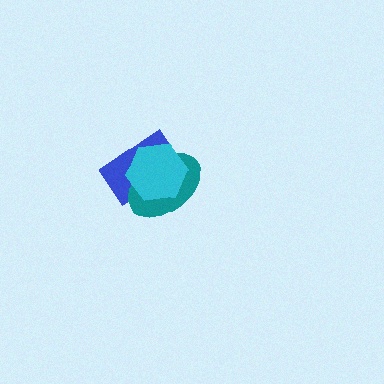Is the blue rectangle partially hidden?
Yes, it is partially covered by another shape.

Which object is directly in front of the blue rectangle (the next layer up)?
The teal ellipse is directly in front of the blue rectangle.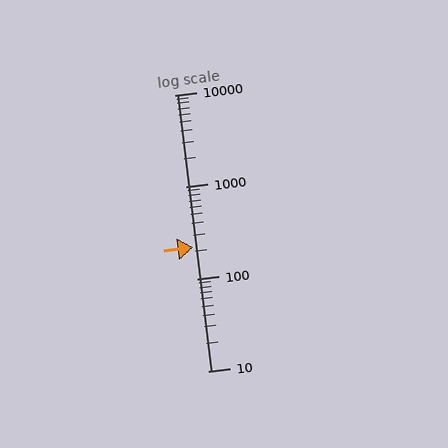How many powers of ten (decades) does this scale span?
The scale spans 3 decades, from 10 to 10000.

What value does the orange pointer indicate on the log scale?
The pointer indicates approximately 220.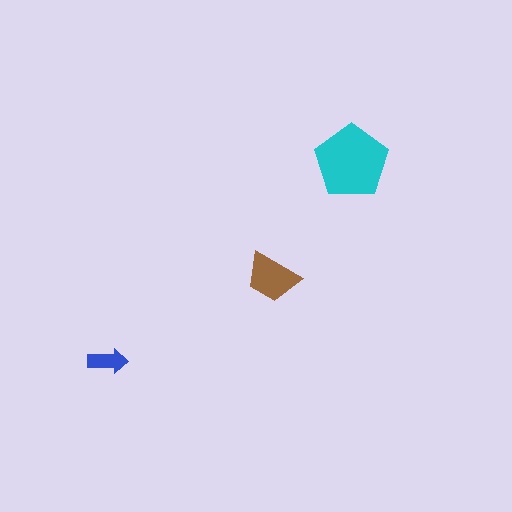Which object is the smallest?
The blue arrow.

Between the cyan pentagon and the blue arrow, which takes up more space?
The cyan pentagon.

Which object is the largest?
The cyan pentagon.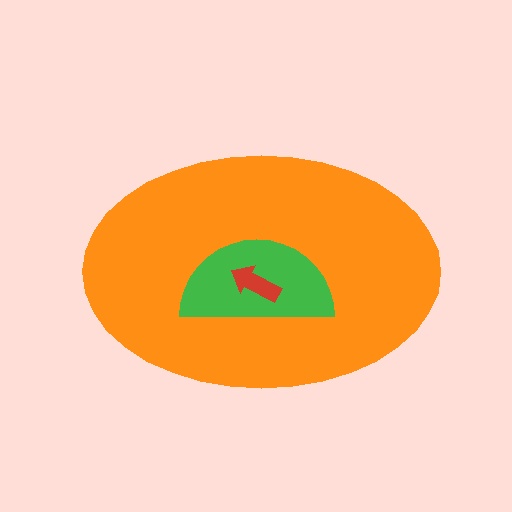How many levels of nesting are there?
3.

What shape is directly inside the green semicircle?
The red arrow.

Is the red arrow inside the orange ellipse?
Yes.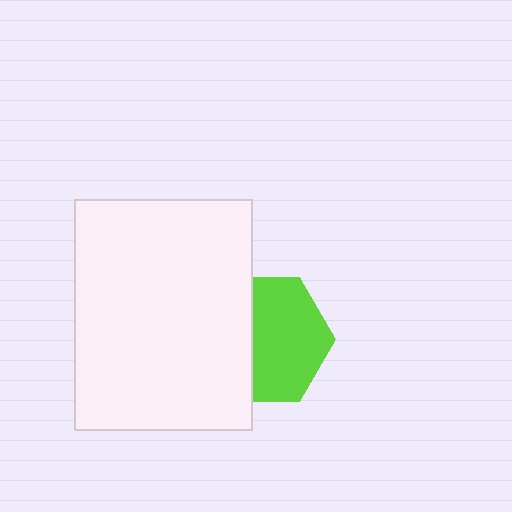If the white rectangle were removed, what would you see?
You would see the complete lime hexagon.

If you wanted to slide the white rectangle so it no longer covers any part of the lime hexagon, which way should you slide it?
Slide it left — that is the most direct way to separate the two shapes.